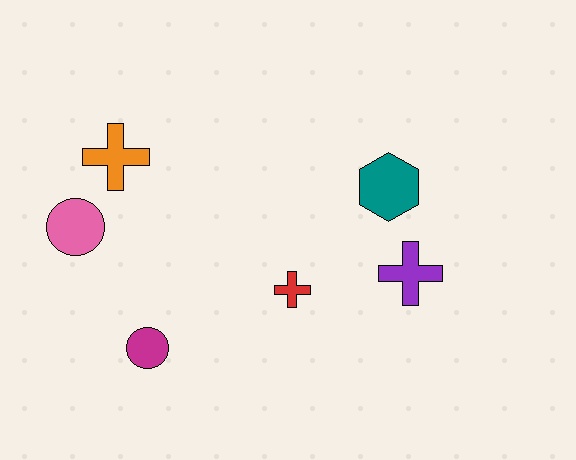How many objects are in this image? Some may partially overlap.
There are 6 objects.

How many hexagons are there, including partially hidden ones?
There is 1 hexagon.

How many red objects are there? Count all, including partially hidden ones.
There is 1 red object.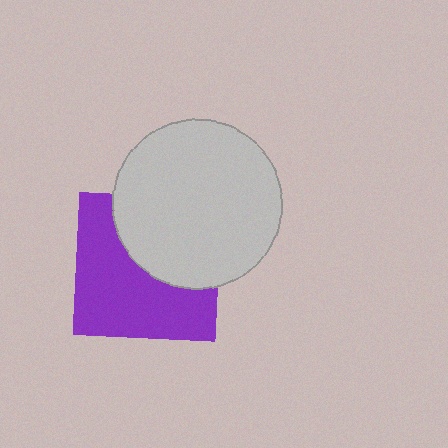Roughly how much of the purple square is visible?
About half of it is visible (roughly 58%).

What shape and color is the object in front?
The object in front is a light gray circle.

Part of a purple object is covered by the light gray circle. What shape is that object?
It is a square.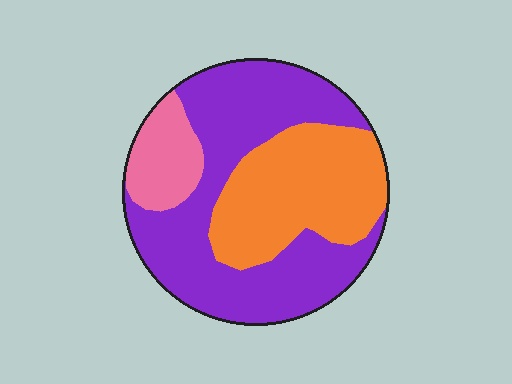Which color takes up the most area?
Purple, at roughly 55%.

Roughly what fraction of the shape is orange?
Orange covers about 35% of the shape.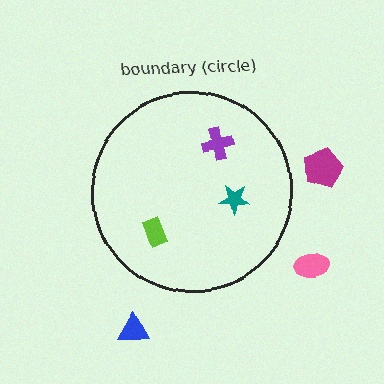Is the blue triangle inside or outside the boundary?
Outside.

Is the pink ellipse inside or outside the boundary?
Outside.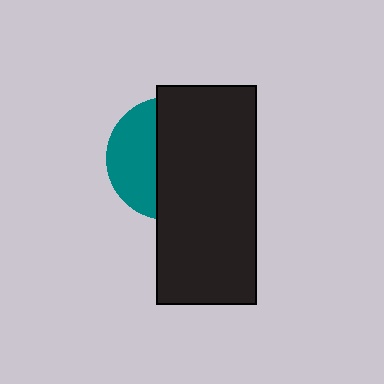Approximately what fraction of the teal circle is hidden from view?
Roughly 62% of the teal circle is hidden behind the black rectangle.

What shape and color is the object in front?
The object in front is a black rectangle.